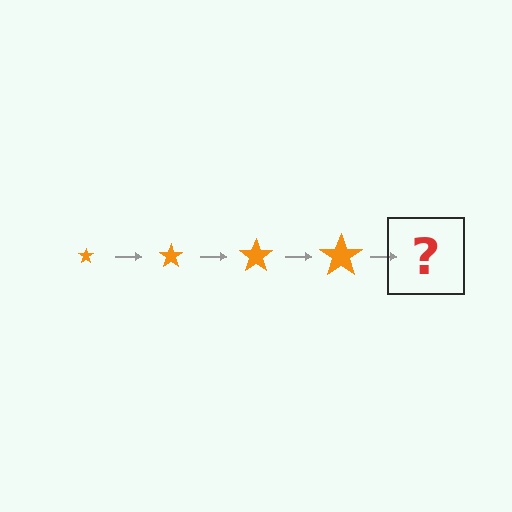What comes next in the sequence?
The next element should be an orange star, larger than the previous one.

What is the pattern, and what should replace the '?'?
The pattern is that the star gets progressively larger each step. The '?' should be an orange star, larger than the previous one.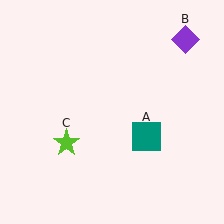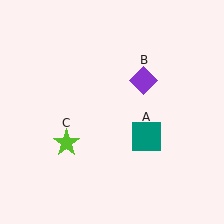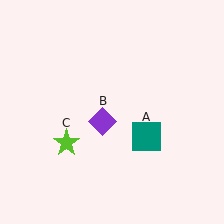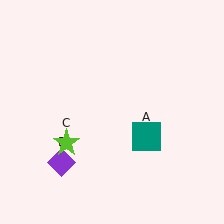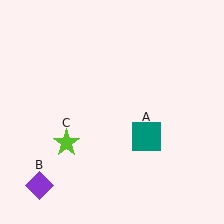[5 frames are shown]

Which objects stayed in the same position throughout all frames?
Teal square (object A) and lime star (object C) remained stationary.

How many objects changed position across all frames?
1 object changed position: purple diamond (object B).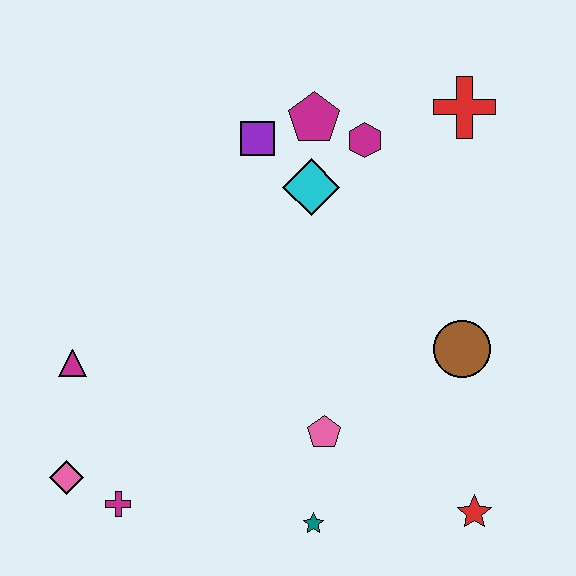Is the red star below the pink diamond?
Yes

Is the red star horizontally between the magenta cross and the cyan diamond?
No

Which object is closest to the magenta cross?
The pink diamond is closest to the magenta cross.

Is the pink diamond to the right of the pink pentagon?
No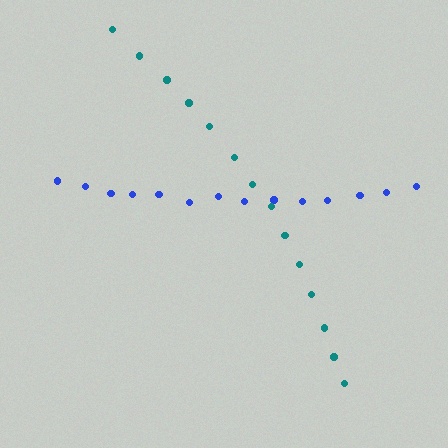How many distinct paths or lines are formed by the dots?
There are 2 distinct paths.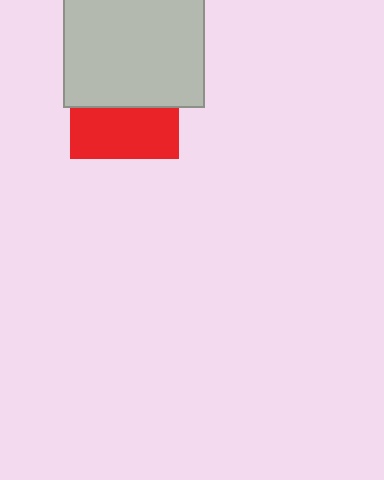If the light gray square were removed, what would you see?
You would see the complete red square.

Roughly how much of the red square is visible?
About half of it is visible (roughly 47%).